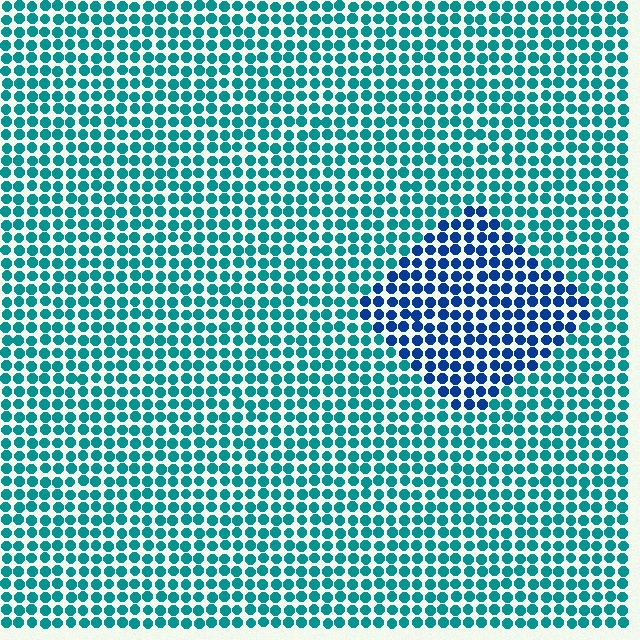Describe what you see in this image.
The image is filled with small teal elements in a uniform arrangement. A diamond-shaped region is visible where the elements are tinted to a slightly different hue, forming a subtle color boundary.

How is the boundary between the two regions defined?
The boundary is defined purely by a slight shift in hue (about 40 degrees). Spacing, size, and orientation are identical on both sides.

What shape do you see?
I see a diamond.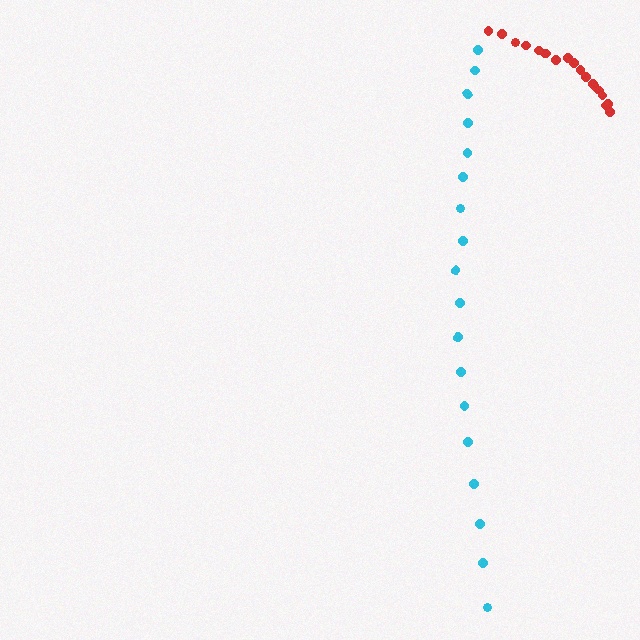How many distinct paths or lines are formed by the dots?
There are 2 distinct paths.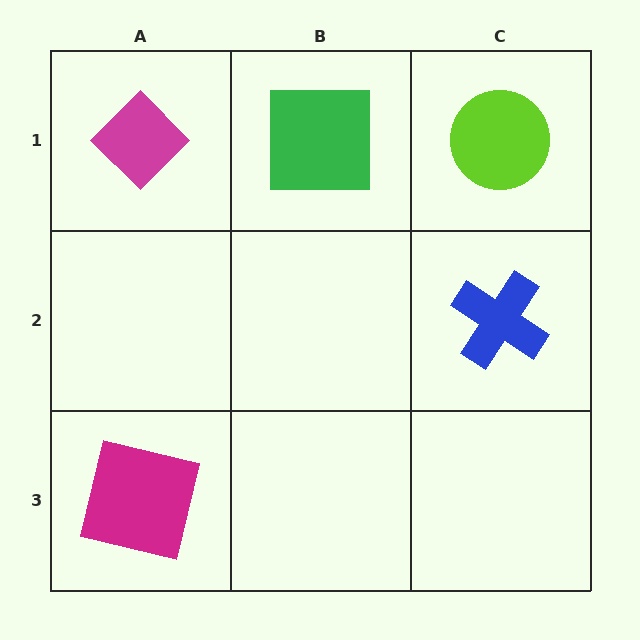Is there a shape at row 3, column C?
No, that cell is empty.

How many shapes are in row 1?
3 shapes.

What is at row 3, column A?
A magenta square.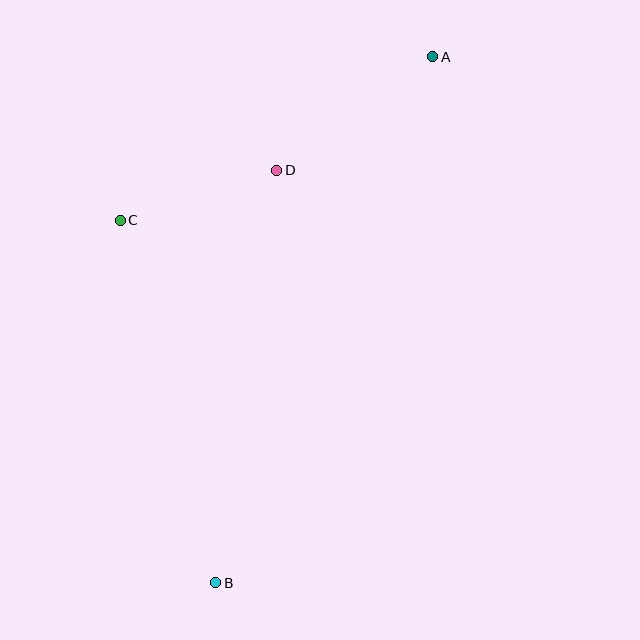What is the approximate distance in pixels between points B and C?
The distance between B and C is approximately 375 pixels.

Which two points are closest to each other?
Points C and D are closest to each other.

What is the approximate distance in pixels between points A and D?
The distance between A and D is approximately 193 pixels.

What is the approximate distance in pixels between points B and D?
The distance between B and D is approximately 417 pixels.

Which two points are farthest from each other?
Points A and B are farthest from each other.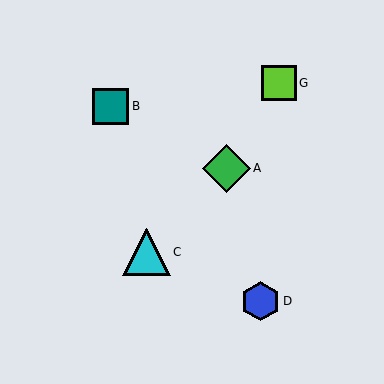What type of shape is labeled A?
Shape A is a green diamond.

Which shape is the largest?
The green diamond (labeled A) is the largest.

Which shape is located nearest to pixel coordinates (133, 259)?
The cyan triangle (labeled C) at (147, 252) is nearest to that location.